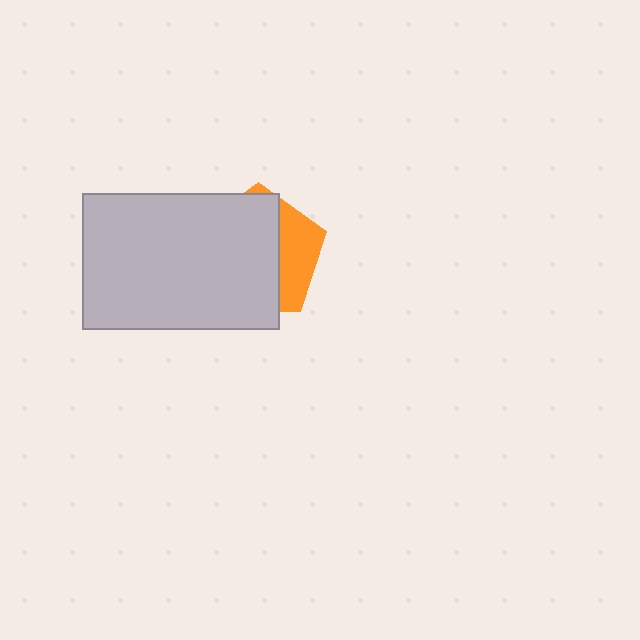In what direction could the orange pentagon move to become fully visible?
The orange pentagon could move right. That would shift it out from behind the light gray rectangle entirely.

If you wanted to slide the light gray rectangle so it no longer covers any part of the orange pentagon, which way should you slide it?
Slide it left — that is the most direct way to separate the two shapes.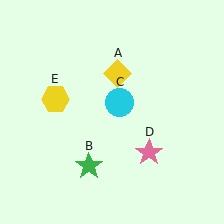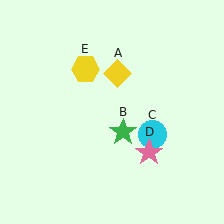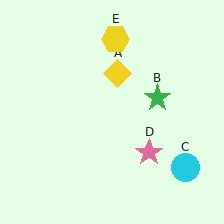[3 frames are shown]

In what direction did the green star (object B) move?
The green star (object B) moved up and to the right.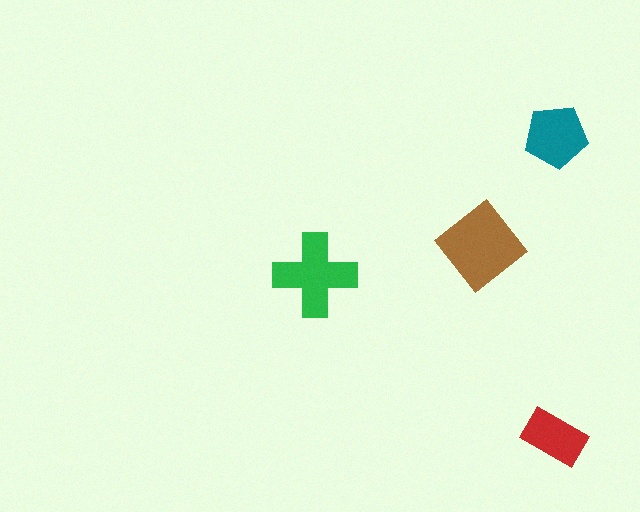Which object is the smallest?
The red rectangle.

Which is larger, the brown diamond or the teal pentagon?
The brown diamond.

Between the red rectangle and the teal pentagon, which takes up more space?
The teal pentagon.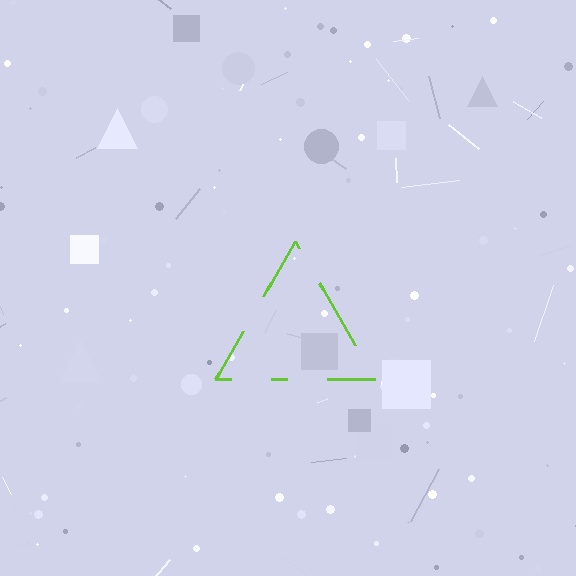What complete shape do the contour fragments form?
The contour fragments form a triangle.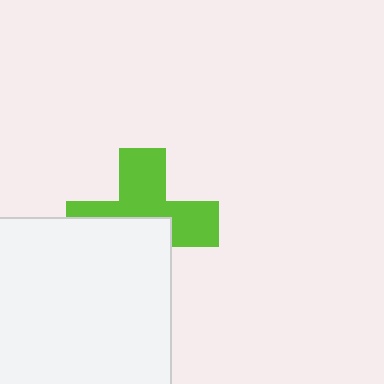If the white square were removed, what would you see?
You would see the complete lime cross.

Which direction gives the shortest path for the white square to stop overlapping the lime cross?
Moving down gives the shortest separation.